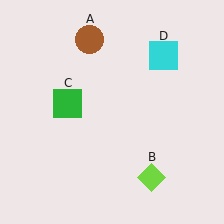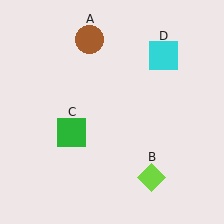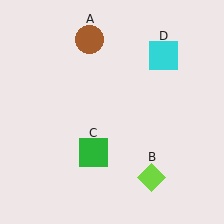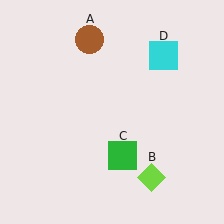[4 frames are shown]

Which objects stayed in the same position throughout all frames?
Brown circle (object A) and lime diamond (object B) and cyan square (object D) remained stationary.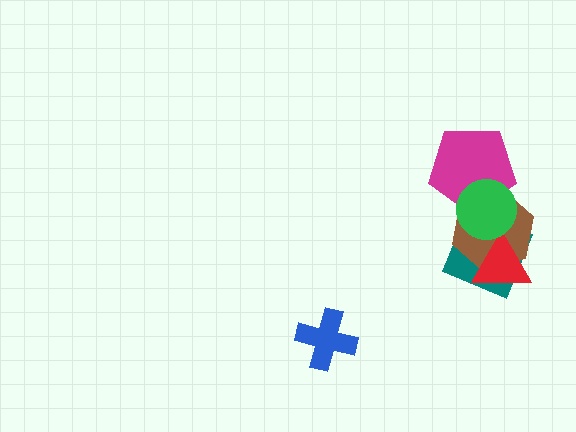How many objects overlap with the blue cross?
0 objects overlap with the blue cross.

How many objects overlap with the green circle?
4 objects overlap with the green circle.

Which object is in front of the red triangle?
The green circle is in front of the red triangle.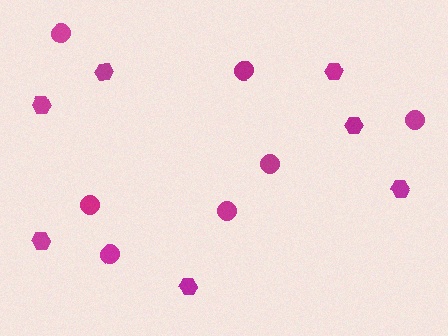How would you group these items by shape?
There are 2 groups: one group of circles (7) and one group of hexagons (7).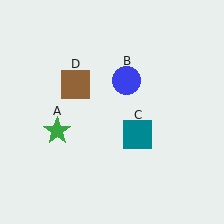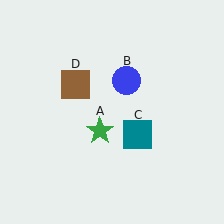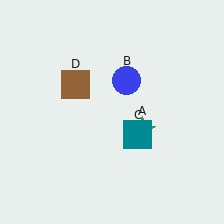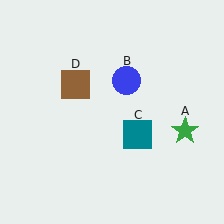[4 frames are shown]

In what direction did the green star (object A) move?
The green star (object A) moved right.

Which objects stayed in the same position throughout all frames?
Blue circle (object B) and teal square (object C) and brown square (object D) remained stationary.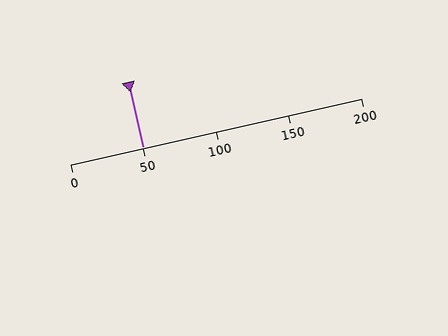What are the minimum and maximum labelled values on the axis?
The axis runs from 0 to 200.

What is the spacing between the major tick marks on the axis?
The major ticks are spaced 50 apart.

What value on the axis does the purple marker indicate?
The marker indicates approximately 50.